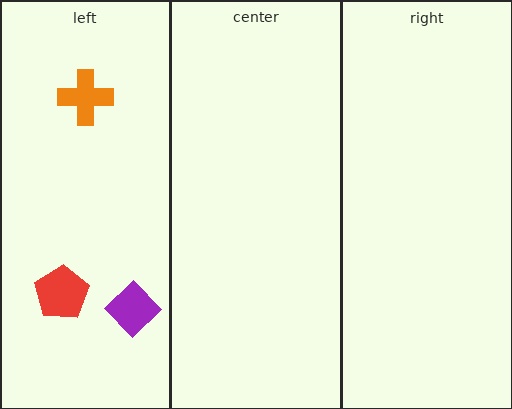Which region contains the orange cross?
The left region.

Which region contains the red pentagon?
The left region.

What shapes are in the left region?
The red pentagon, the purple diamond, the orange cross.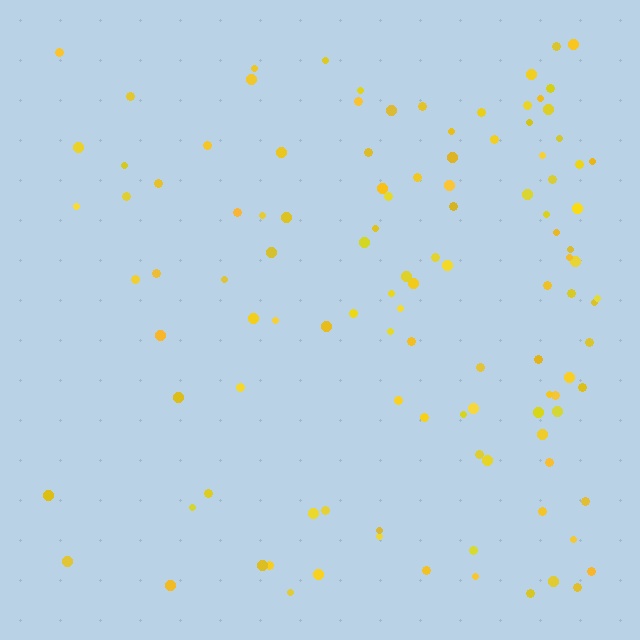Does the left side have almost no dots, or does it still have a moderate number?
Still a moderate number, just noticeably fewer than the right.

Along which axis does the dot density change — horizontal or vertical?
Horizontal.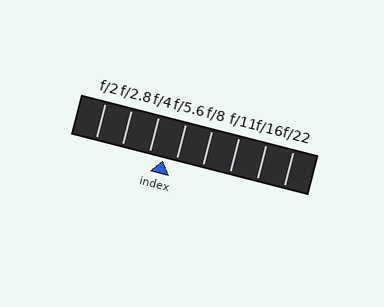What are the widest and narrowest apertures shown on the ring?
The widest aperture shown is f/2 and the narrowest is f/22.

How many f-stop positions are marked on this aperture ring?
There are 8 f-stop positions marked.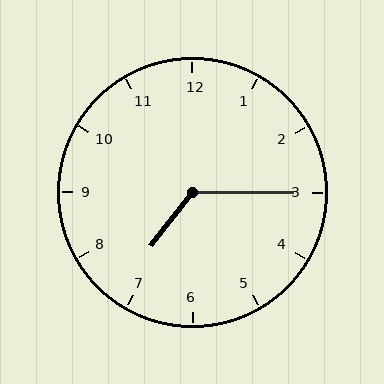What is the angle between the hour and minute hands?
Approximately 128 degrees.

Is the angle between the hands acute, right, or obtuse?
It is obtuse.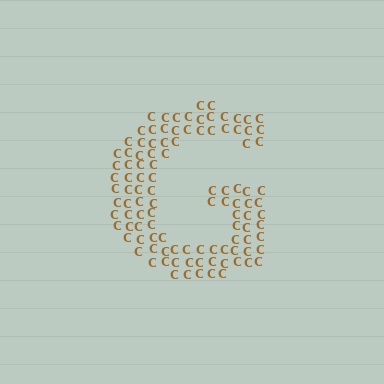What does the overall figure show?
The overall figure shows the letter G.